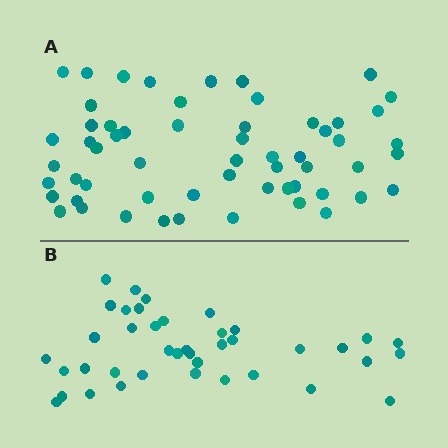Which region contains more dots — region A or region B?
Region A (the top region) has more dots.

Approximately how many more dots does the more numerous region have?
Region A has approximately 20 more dots than region B.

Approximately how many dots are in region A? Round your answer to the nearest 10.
About 60 dots. (The exact count is 58, which rounds to 60.)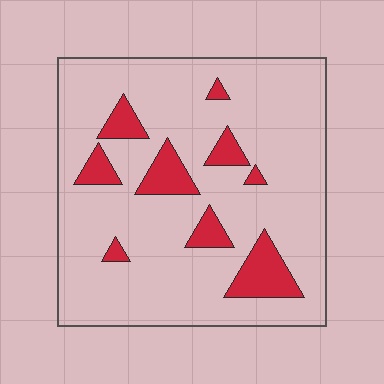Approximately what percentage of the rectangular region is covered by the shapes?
Approximately 15%.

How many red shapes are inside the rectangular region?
9.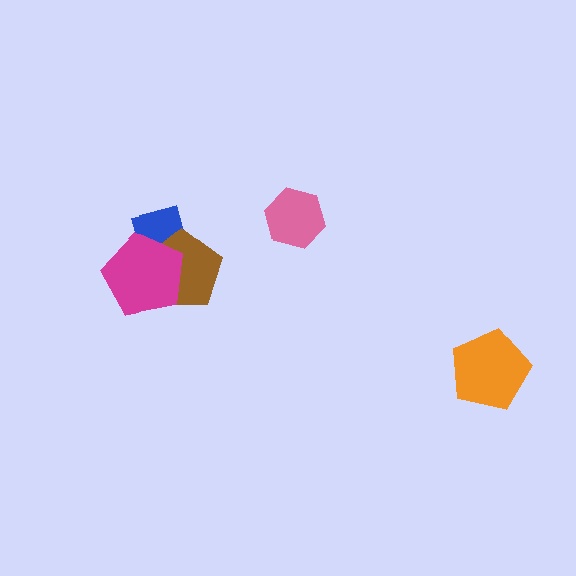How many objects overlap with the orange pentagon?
0 objects overlap with the orange pentagon.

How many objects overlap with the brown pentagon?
2 objects overlap with the brown pentagon.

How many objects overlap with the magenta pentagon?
2 objects overlap with the magenta pentagon.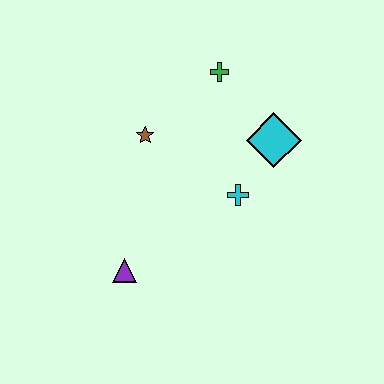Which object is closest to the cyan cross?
The cyan diamond is closest to the cyan cross.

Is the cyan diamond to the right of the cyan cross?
Yes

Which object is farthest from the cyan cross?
The purple triangle is farthest from the cyan cross.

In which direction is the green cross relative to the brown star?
The green cross is to the right of the brown star.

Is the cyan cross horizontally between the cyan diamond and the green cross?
Yes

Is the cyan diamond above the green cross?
No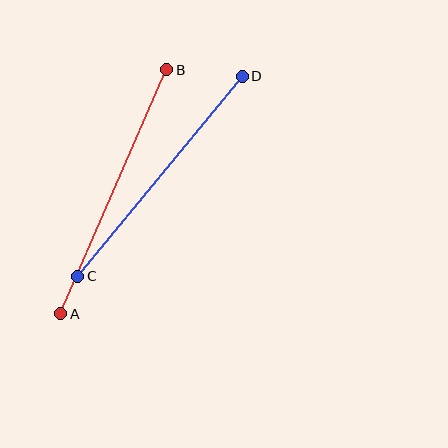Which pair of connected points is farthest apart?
Points A and B are farthest apart.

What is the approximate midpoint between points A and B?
The midpoint is at approximately (114, 192) pixels.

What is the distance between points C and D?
The distance is approximately 259 pixels.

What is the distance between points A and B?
The distance is approximately 266 pixels.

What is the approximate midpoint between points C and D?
The midpoint is at approximately (160, 176) pixels.